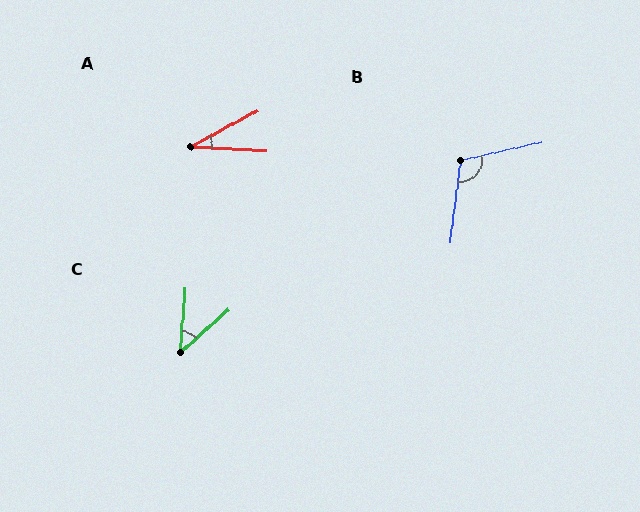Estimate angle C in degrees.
Approximately 44 degrees.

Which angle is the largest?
B, at approximately 110 degrees.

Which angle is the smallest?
A, at approximately 31 degrees.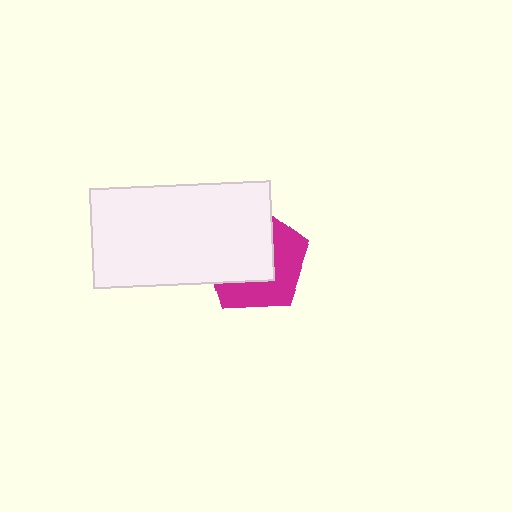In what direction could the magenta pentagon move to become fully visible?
The magenta pentagon could move toward the lower-right. That would shift it out from behind the white rectangle entirely.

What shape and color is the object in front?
The object in front is a white rectangle.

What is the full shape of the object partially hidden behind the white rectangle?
The partially hidden object is a magenta pentagon.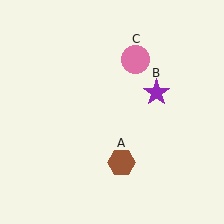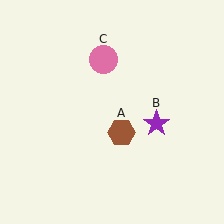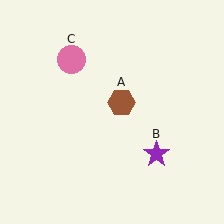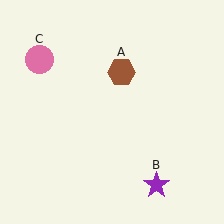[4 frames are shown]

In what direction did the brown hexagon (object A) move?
The brown hexagon (object A) moved up.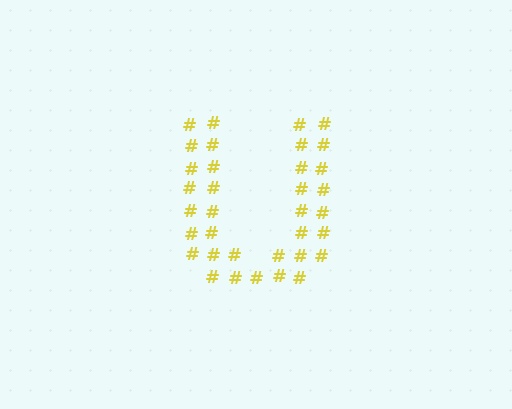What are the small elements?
The small elements are hash symbols.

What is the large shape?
The large shape is the letter U.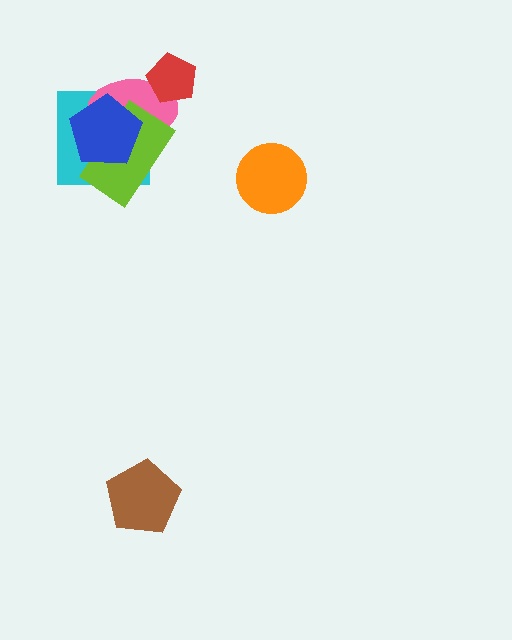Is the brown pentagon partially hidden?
No, no other shape covers it.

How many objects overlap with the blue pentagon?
3 objects overlap with the blue pentagon.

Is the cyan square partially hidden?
Yes, it is partially covered by another shape.